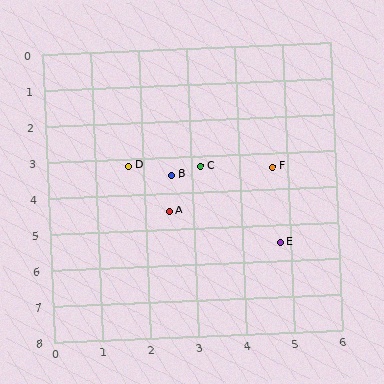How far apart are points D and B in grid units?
Points D and B are about 0.9 grid units apart.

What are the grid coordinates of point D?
Point D is at approximately (1.7, 3.2).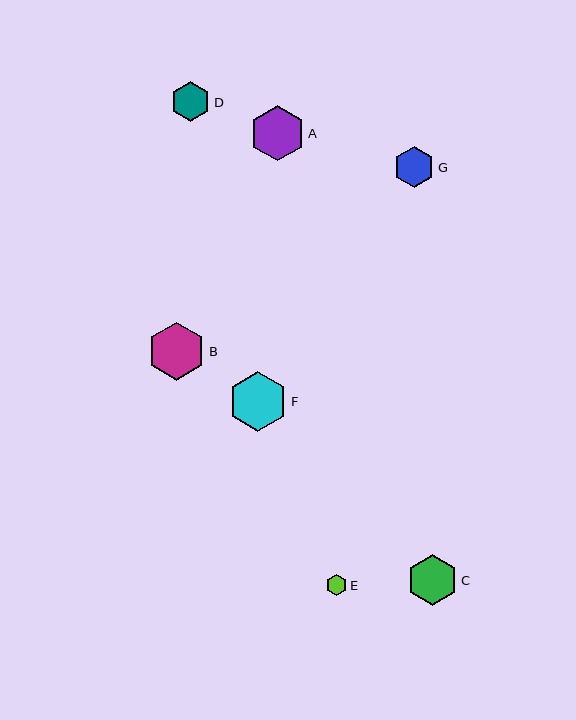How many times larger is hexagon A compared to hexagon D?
Hexagon A is approximately 1.4 times the size of hexagon D.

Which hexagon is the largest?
Hexagon F is the largest with a size of approximately 60 pixels.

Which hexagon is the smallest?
Hexagon E is the smallest with a size of approximately 21 pixels.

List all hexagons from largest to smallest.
From largest to smallest: F, B, A, C, G, D, E.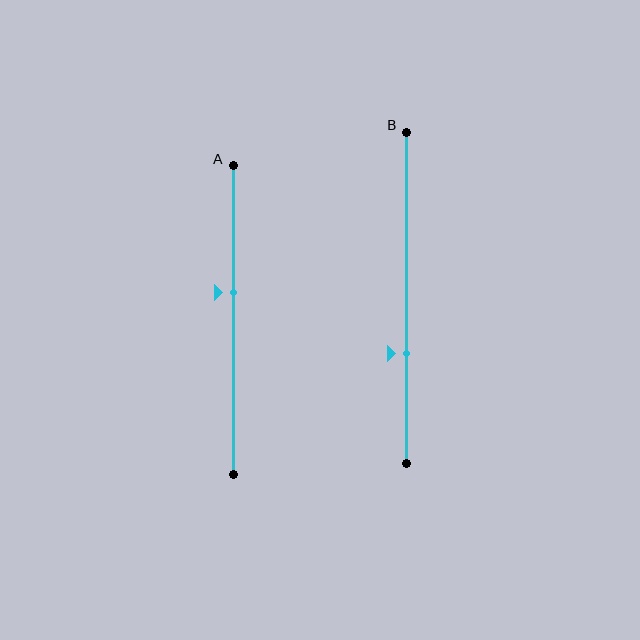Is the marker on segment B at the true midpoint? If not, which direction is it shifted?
No, the marker on segment B is shifted downward by about 17% of the segment length.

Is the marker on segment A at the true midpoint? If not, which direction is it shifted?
No, the marker on segment A is shifted upward by about 9% of the segment length.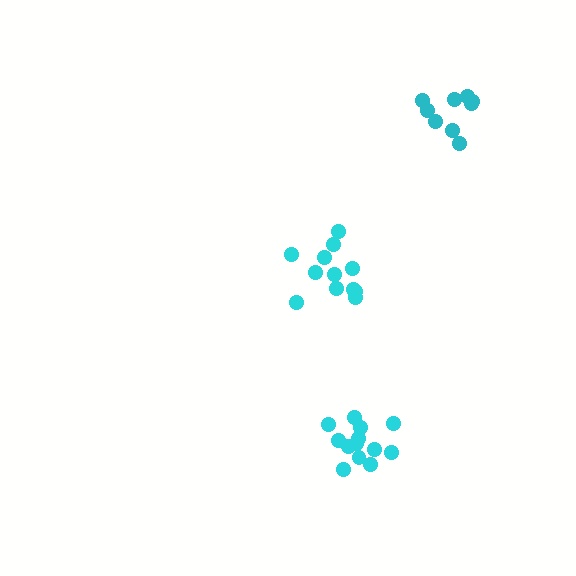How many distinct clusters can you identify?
There are 3 distinct clusters.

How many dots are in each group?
Group 1: 12 dots, Group 2: 13 dots, Group 3: 9 dots (34 total).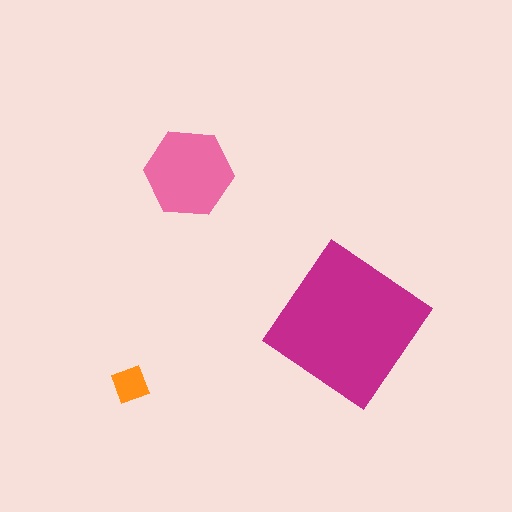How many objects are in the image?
There are 3 objects in the image.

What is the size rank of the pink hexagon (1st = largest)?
2nd.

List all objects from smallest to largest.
The orange diamond, the pink hexagon, the magenta diamond.